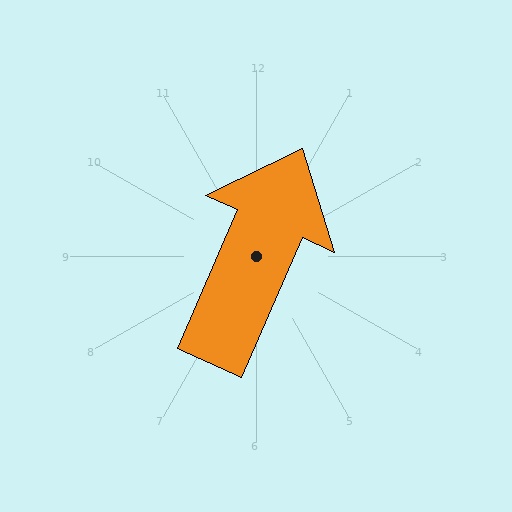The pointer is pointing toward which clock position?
Roughly 1 o'clock.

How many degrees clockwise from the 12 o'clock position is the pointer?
Approximately 24 degrees.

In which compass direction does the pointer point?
Northeast.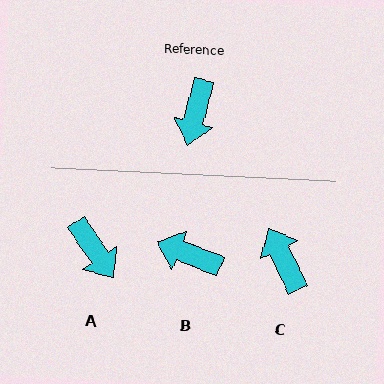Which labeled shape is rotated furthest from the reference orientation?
C, about 140 degrees away.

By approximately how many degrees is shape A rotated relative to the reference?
Approximately 48 degrees counter-clockwise.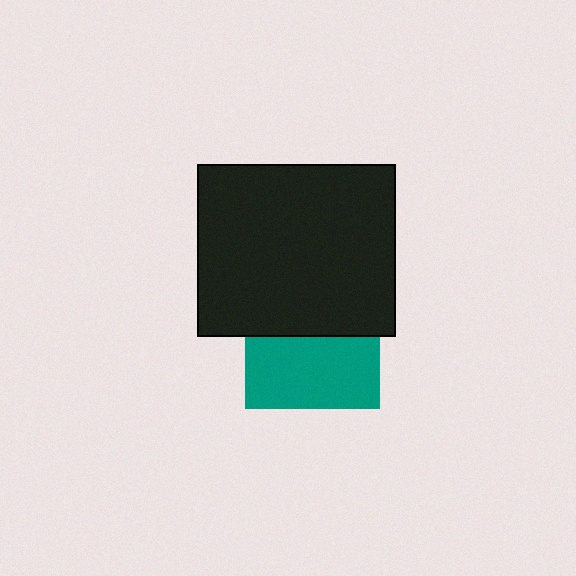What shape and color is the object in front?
The object in front is a black rectangle.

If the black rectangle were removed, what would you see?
You would see the complete teal square.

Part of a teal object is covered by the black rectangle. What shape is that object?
It is a square.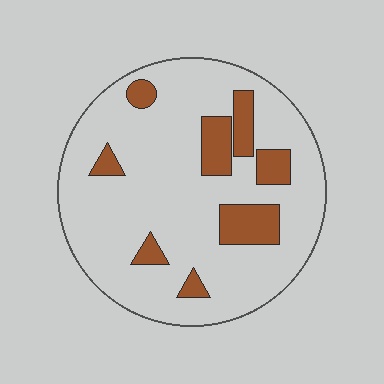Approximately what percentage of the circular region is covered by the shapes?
Approximately 15%.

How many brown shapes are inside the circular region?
8.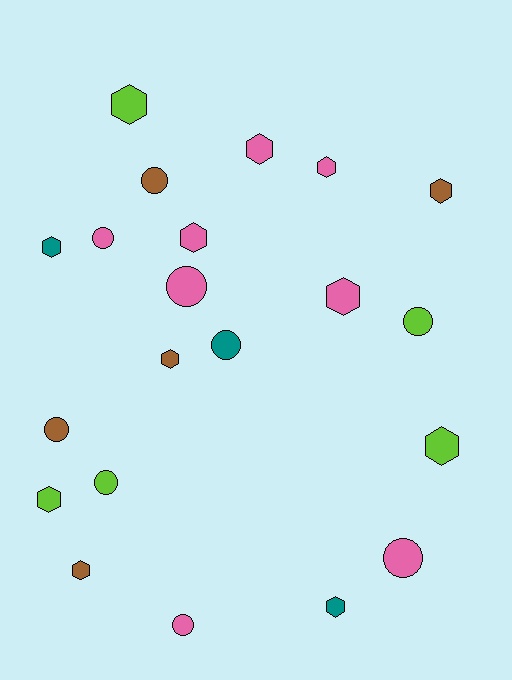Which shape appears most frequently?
Hexagon, with 12 objects.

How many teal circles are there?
There is 1 teal circle.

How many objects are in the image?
There are 21 objects.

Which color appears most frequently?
Pink, with 8 objects.